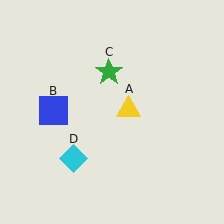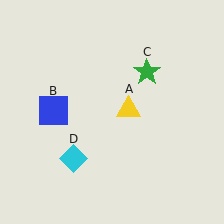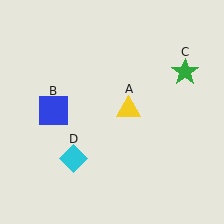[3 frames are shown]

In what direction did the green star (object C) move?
The green star (object C) moved right.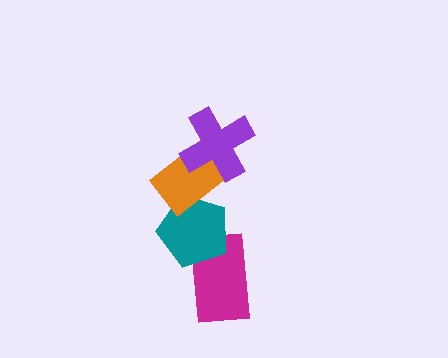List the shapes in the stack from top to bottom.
From top to bottom: the purple cross, the orange rectangle, the teal pentagon, the magenta rectangle.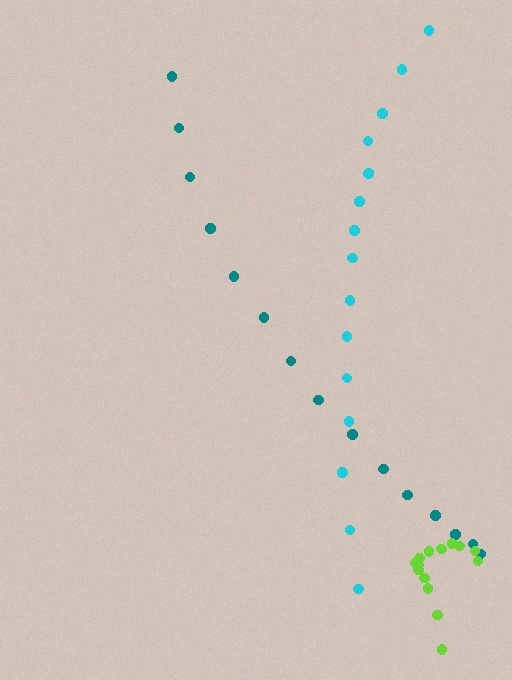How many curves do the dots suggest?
There are 3 distinct paths.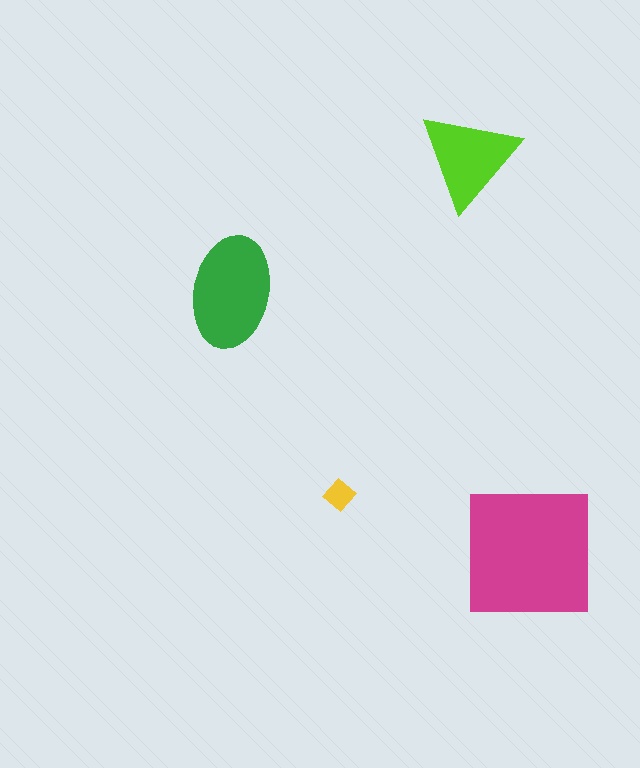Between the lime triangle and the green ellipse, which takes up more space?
The green ellipse.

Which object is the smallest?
The yellow diamond.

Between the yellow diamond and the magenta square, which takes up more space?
The magenta square.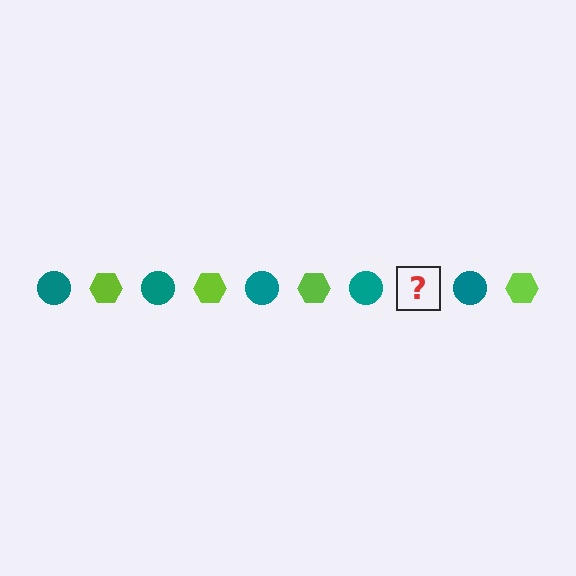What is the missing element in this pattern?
The missing element is a lime hexagon.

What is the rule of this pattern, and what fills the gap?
The rule is that the pattern alternates between teal circle and lime hexagon. The gap should be filled with a lime hexagon.